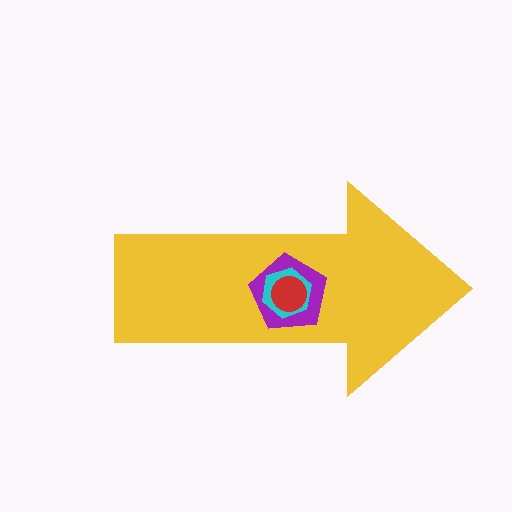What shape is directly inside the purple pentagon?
The cyan hexagon.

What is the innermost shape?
The red circle.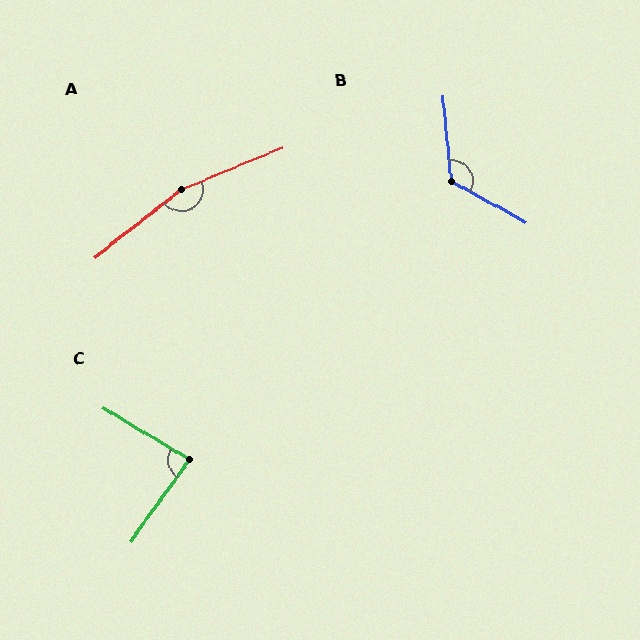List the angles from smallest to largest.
C (85°), B (125°), A (164°).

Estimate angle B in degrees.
Approximately 125 degrees.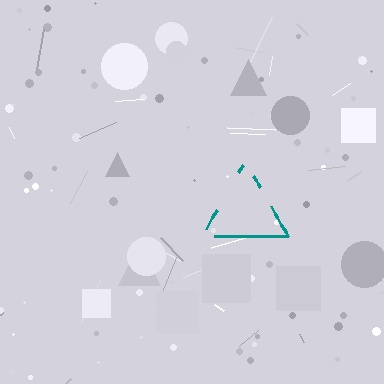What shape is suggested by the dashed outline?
The dashed outline suggests a triangle.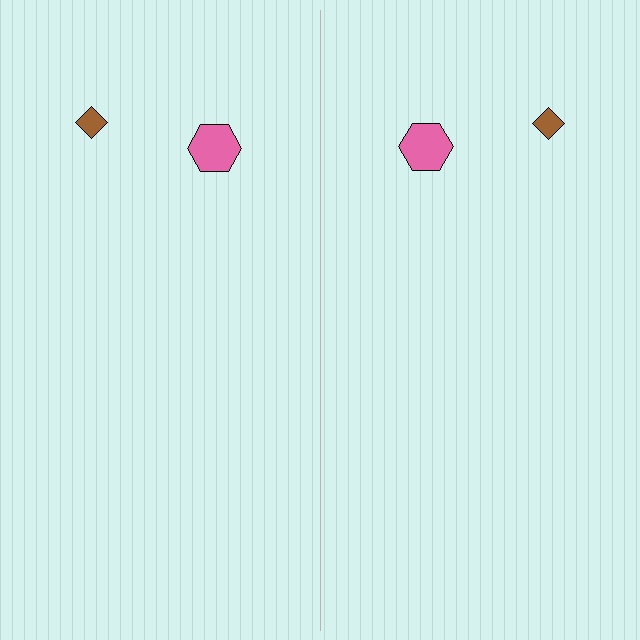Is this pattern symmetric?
Yes, this pattern has bilateral (reflection) symmetry.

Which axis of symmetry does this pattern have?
The pattern has a vertical axis of symmetry running through the center of the image.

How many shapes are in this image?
There are 4 shapes in this image.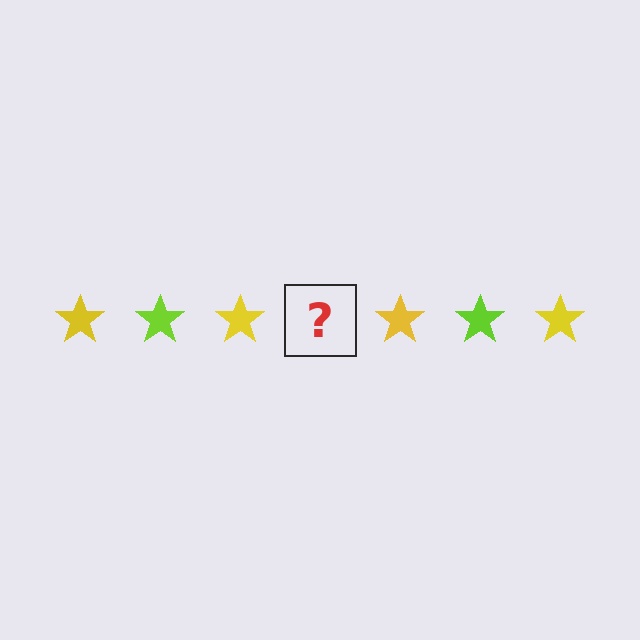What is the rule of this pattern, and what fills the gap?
The rule is that the pattern cycles through yellow, lime stars. The gap should be filled with a lime star.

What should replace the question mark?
The question mark should be replaced with a lime star.